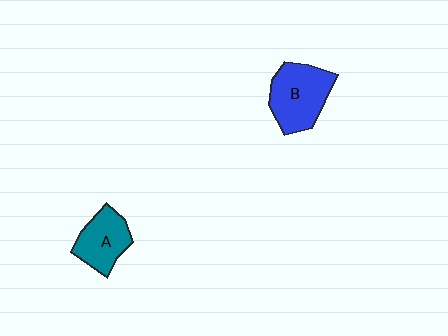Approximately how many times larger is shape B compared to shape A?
Approximately 1.3 times.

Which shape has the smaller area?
Shape A (teal).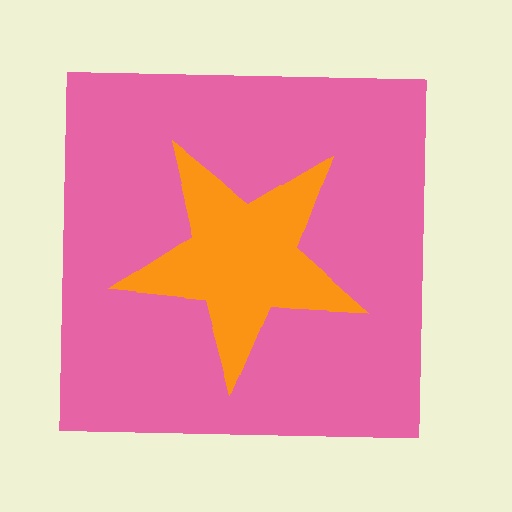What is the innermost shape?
The orange star.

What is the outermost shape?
The pink square.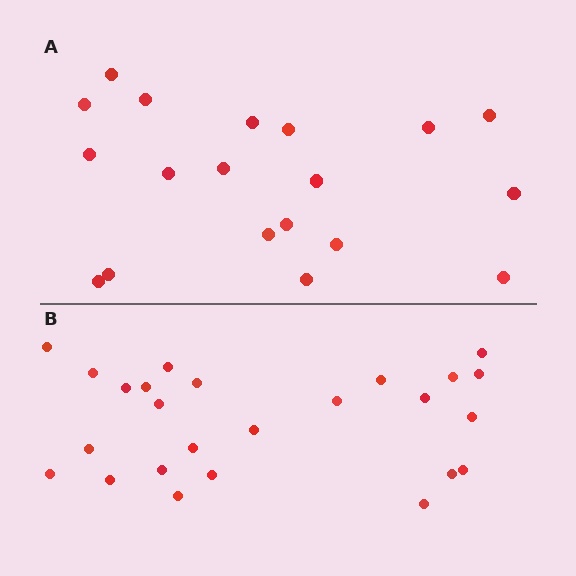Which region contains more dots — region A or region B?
Region B (the bottom region) has more dots.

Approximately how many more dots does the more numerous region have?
Region B has about 6 more dots than region A.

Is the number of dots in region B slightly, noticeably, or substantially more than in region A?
Region B has noticeably more, but not dramatically so. The ratio is roughly 1.3 to 1.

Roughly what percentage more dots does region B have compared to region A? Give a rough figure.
About 30% more.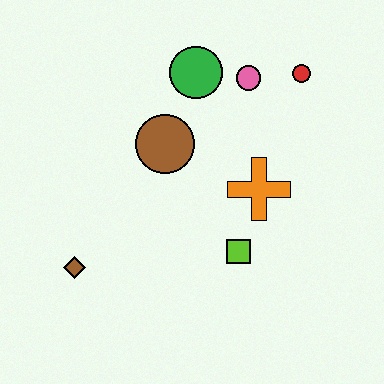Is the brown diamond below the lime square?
Yes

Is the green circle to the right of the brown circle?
Yes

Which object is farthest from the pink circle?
The brown diamond is farthest from the pink circle.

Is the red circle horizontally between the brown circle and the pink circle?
No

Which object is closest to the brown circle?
The green circle is closest to the brown circle.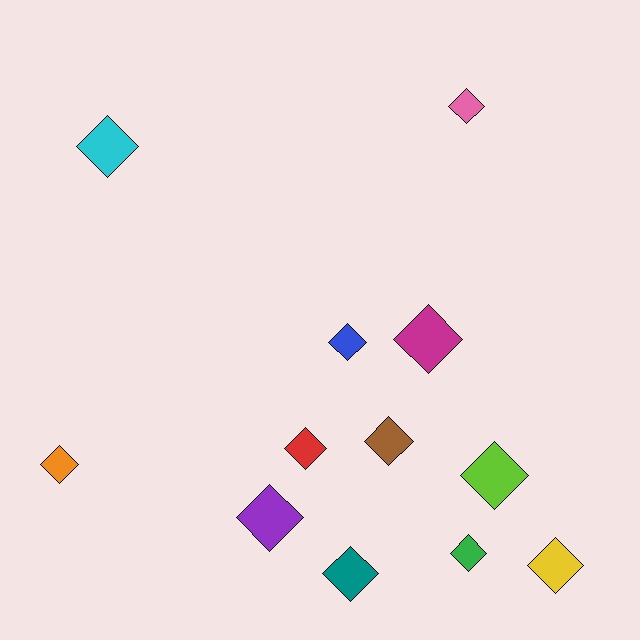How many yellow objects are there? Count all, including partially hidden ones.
There is 1 yellow object.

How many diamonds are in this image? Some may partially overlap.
There are 12 diamonds.